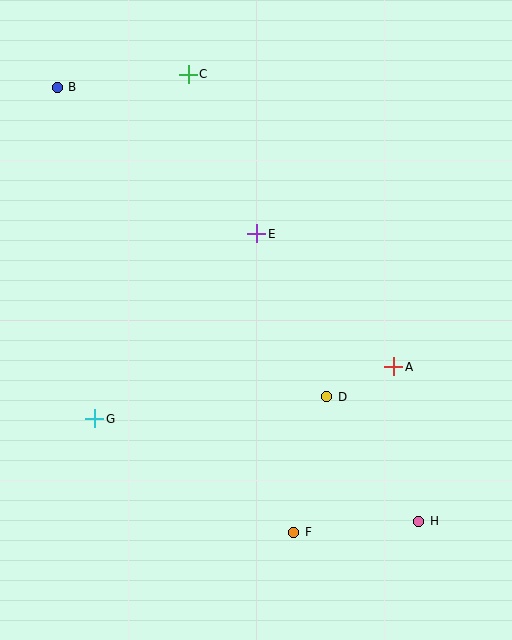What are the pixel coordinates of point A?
Point A is at (394, 367).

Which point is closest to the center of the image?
Point E at (257, 234) is closest to the center.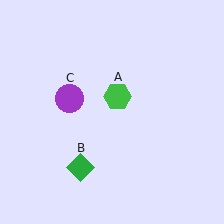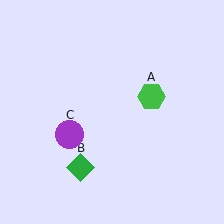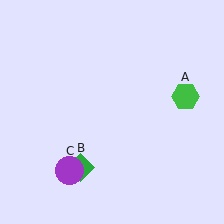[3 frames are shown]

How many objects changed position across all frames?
2 objects changed position: green hexagon (object A), purple circle (object C).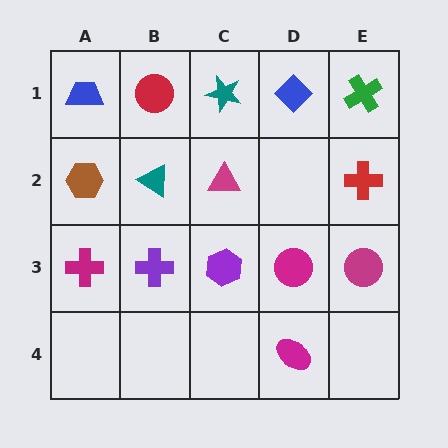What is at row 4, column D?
A magenta ellipse.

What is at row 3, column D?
A magenta circle.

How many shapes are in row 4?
1 shape.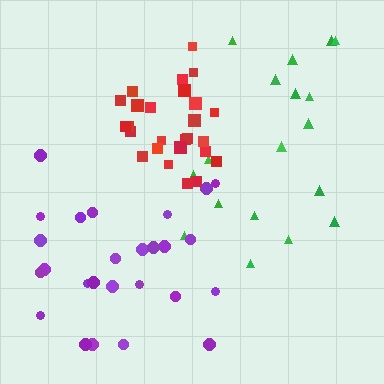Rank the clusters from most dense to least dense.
red, green, purple.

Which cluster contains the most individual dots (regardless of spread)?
Purple (26).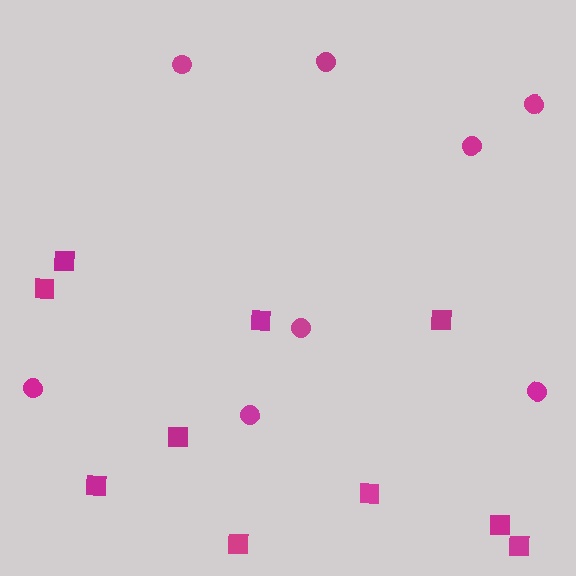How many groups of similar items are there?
There are 2 groups: one group of circles (8) and one group of squares (10).